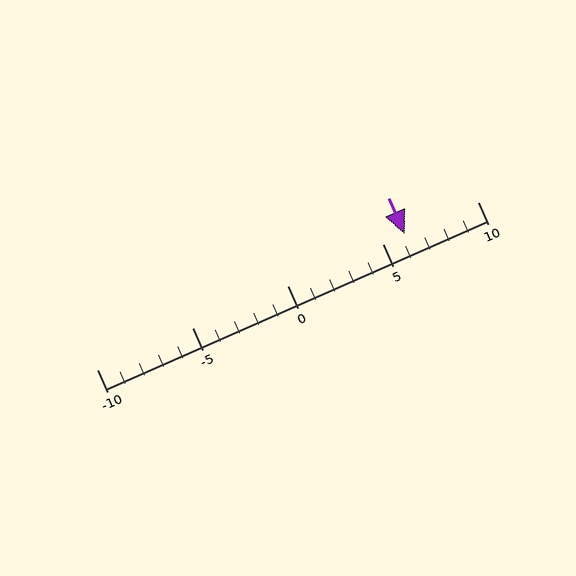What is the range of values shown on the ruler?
The ruler shows values from -10 to 10.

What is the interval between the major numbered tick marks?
The major tick marks are spaced 5 units apart.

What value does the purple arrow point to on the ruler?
The purple arrow points to approximately 6.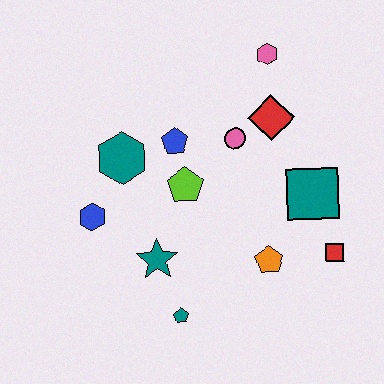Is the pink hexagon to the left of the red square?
Yes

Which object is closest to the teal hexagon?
The blue pentagon is closest to the teal hexagon.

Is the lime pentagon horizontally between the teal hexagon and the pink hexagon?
Yes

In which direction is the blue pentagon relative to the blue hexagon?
The blue pentagon is to the right of the blue hexagon.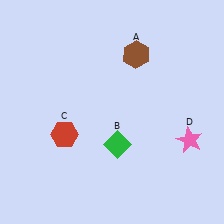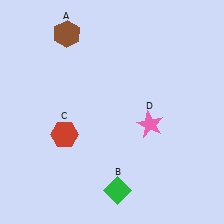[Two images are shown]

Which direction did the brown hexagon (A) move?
The brown hexagon (A) moved left.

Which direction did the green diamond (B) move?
The green diamond (B) moved down.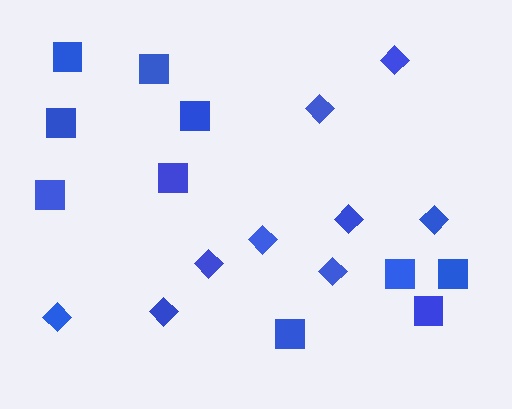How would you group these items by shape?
There are 2 groups: one group of diamonds (9) and one group of squares (10).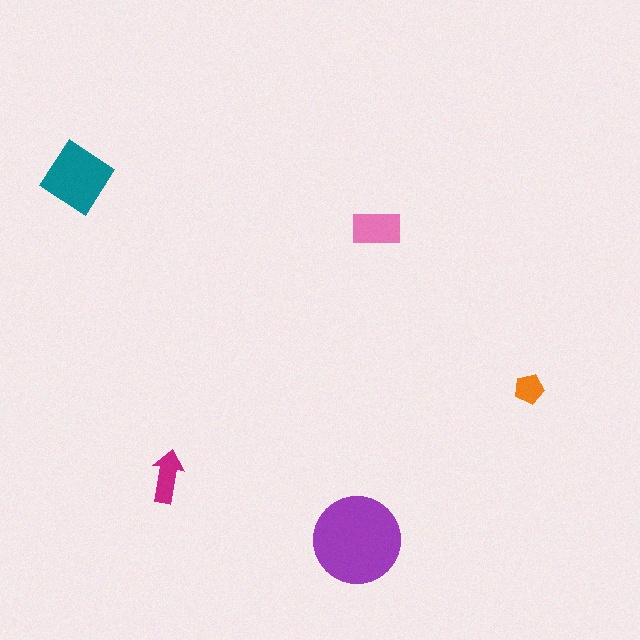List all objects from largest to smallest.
The purple circle, the teal diamond, the pink rectangle, the magenta arrow, the orange pentagon.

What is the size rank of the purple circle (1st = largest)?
1st.